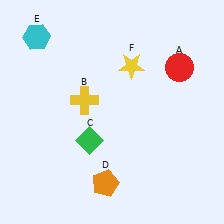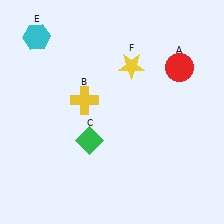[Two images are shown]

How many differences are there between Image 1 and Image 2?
There is 1 difference between the two images.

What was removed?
The orange pentagon (D) was removed in Image 2.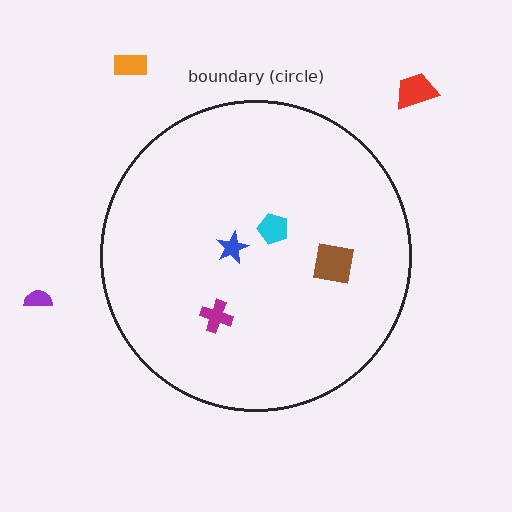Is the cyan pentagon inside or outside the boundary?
Inside.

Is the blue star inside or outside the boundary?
Inside.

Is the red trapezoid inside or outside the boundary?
Outside.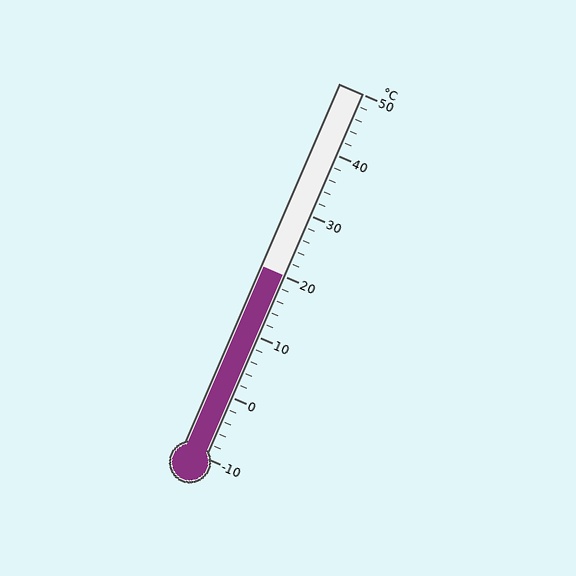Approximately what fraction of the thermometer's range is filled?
The thermometer is filled to approximately 50% of its range.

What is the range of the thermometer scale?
The thermometer scale ranges from -10°C to 50°C.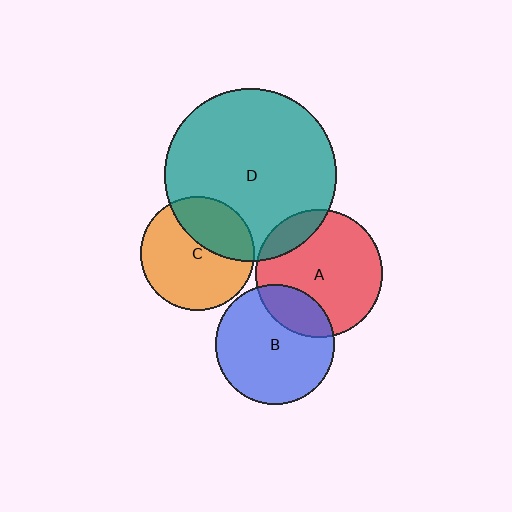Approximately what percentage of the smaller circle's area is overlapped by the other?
Approximately 15%.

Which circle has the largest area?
Circle D (teal).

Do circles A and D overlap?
Yes.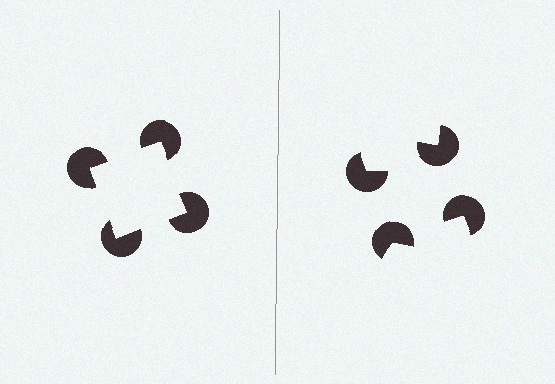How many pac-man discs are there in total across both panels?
8 — 4 on each side.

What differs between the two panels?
The pac-man discs are positioned identically on both sides; only the wedge orientations differ. On the left they align to a square; on the right they are misaligned.